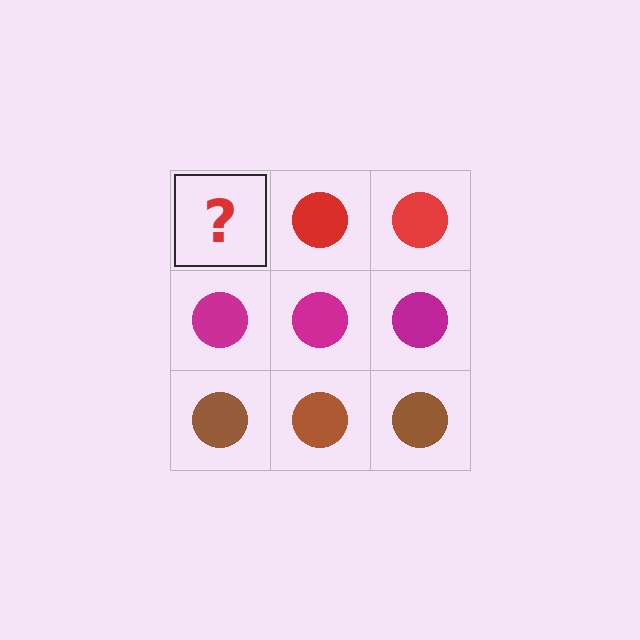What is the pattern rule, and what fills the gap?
The rule is that each row has a consistent color. The gap should be filled with a red circle.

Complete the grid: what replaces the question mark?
The question mark should be replaced with a red circle.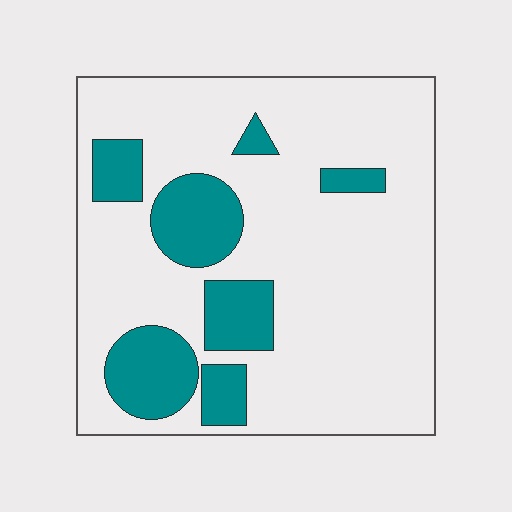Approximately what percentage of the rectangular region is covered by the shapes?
Approximately 20%.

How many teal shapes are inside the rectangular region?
7.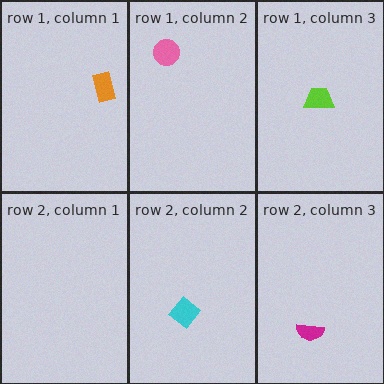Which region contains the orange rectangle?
The row 1, column 1 region.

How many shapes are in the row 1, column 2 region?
1.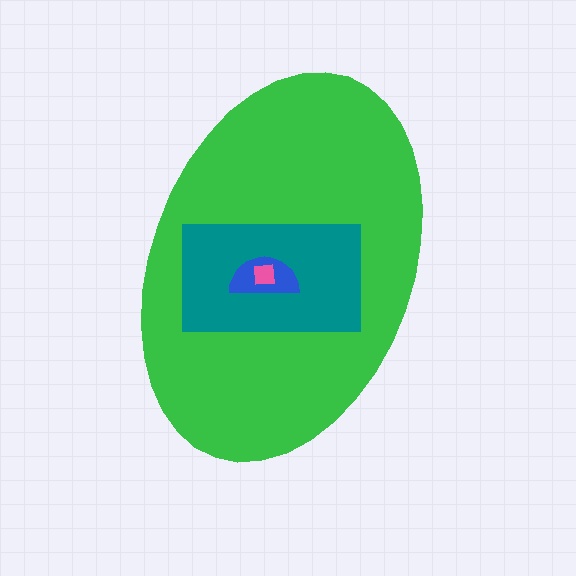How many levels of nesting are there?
4.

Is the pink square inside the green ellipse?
Yes.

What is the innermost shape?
The pink square.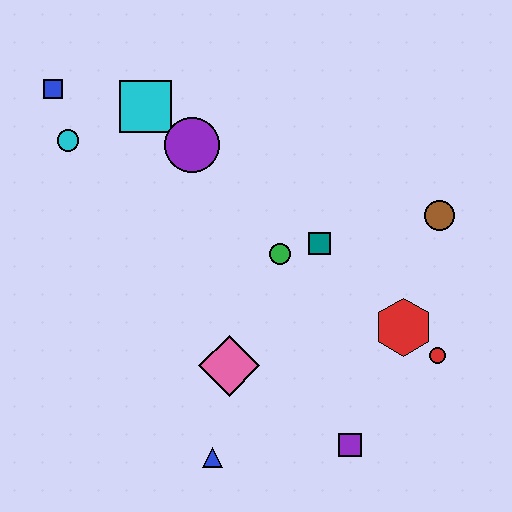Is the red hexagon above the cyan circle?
No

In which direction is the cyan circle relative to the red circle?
The cyan circle is to the left of the red circle.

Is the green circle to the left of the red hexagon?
Yes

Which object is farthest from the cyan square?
The purple square is farthest from the cyan square.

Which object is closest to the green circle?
The teal square is closest to the green circle.